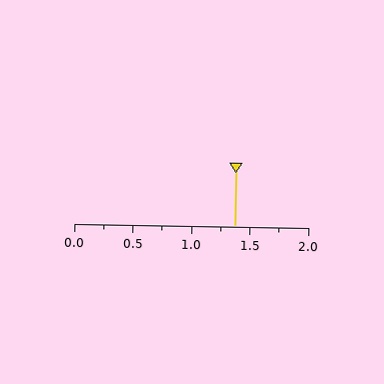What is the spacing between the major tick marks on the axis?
The major ticks are spaced 0.5 apart.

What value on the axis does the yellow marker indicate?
The marker indicates approximately 1.38.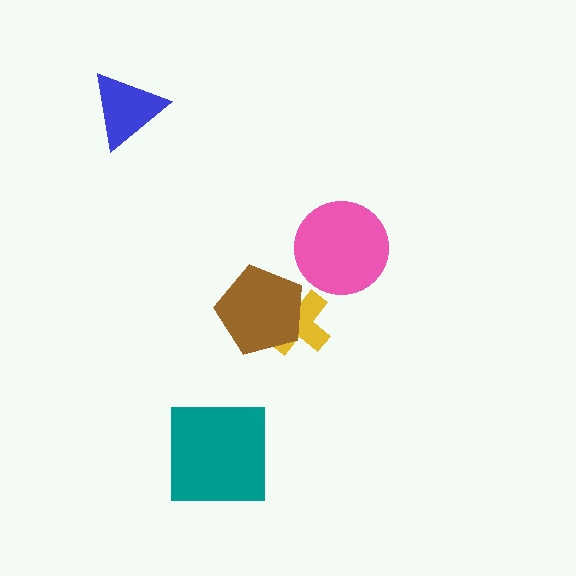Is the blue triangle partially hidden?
No, no other shape covers it.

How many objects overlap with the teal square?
0 objects overlap with the teal square.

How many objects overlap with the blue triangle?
0 objects overlap with the blue triangle.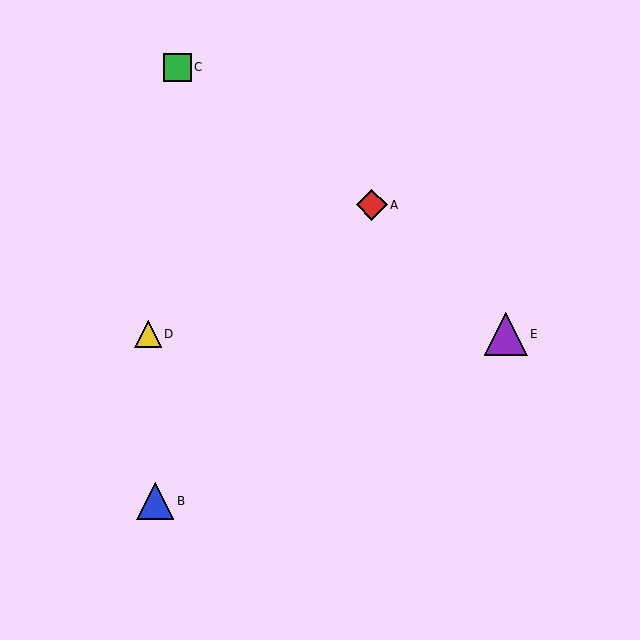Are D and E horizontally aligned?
Yes, both are at y≈334.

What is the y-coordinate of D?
Object D is at y≈334.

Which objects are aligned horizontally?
Objects D, E are aligned horizontally.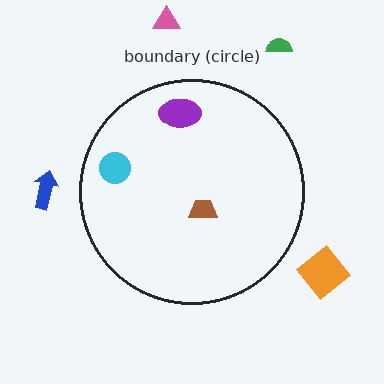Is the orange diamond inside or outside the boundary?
Outside.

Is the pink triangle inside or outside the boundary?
Outside.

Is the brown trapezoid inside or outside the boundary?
Inside.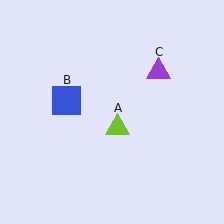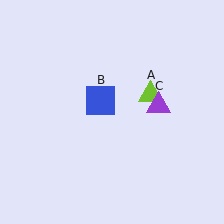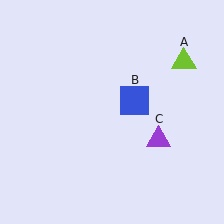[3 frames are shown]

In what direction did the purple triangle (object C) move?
The purple triangle (object C) moved down.